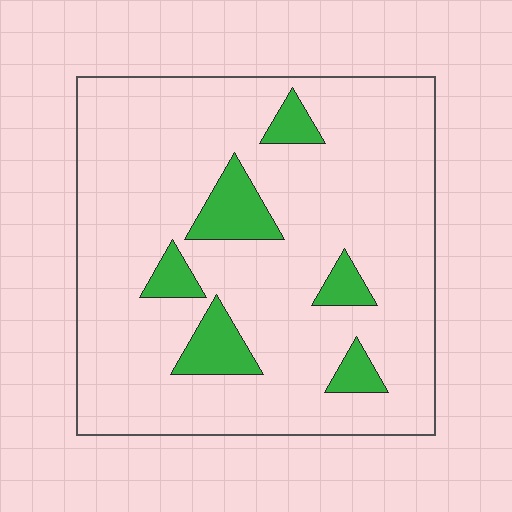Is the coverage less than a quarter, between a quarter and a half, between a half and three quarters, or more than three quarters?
Less than a quarter.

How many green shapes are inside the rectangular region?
6.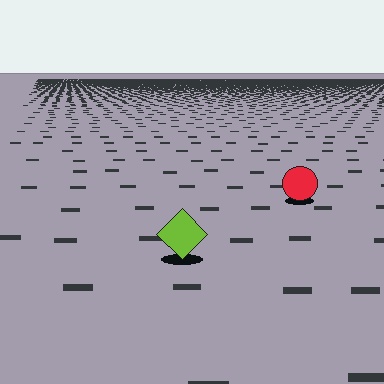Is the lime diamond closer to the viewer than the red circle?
Yes. The lime diamond is closer — you can tell from the texture gradient: the ground texture is coarser near it.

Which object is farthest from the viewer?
The red circle is farthest from the viewer. It appears smaller and the ground texture around it is denser.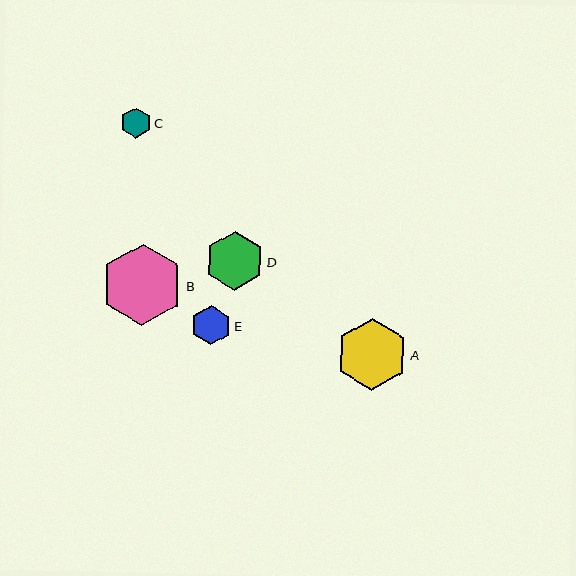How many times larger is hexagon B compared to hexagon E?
Hexagon B is approximately 2.1 times the size of hexagon E.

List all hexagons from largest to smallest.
From largest to smallest: B, A, D, E, C.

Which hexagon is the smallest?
Hexagon C is the smallest with a size of approximately 30 pixels.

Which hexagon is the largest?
Hexagon B is the largest with a size of approximately 81 pixels.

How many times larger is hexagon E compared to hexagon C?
Hexagon E is approximately 1.3 times the size of hexagon C.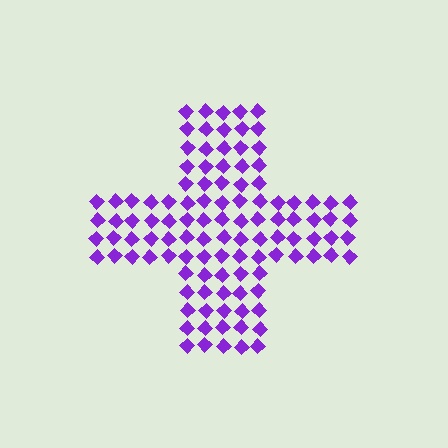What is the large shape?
The large shape is a cross.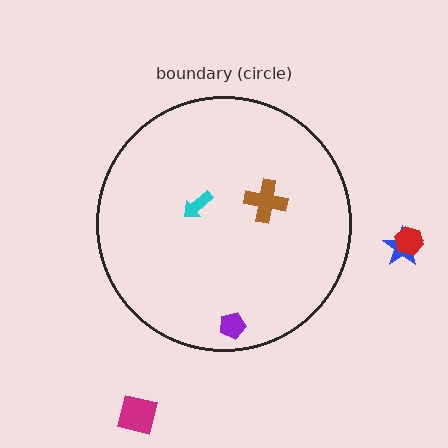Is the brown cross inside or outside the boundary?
Inside.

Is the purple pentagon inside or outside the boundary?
Inside.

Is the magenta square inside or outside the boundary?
Outside.